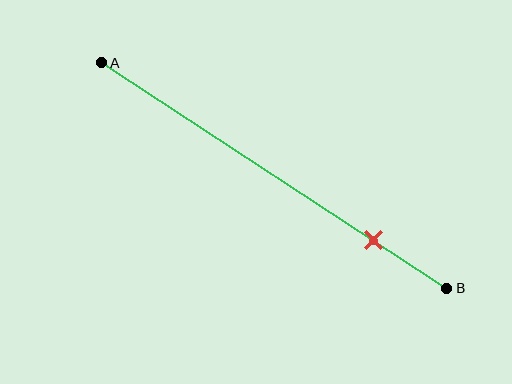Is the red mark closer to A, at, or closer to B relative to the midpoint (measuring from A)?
The red mark is closer to point B than the midpoint of segment AB.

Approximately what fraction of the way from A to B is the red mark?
The red mark is approximately 80% of the way from A to B.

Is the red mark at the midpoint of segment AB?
No, the mark is at about 80% from A, not at the 50% midpoint.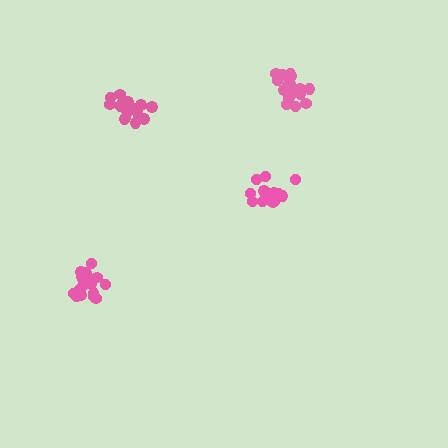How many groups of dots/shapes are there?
There are 4 groups.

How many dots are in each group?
Group 1: 20 dots, Group 2: 15 dots, Group 3: 17 dots, Group 4: 20 dots (72 total).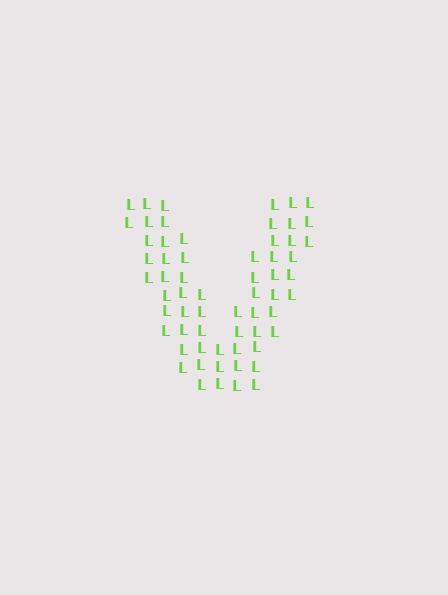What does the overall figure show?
The overall figure shows the letter V.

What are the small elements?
The small elements are letter L's.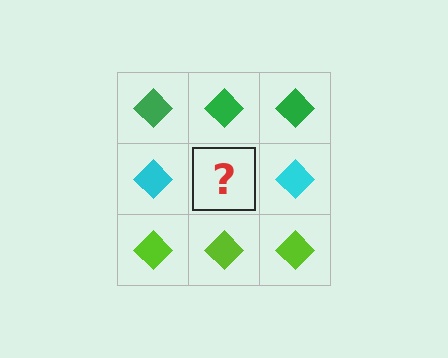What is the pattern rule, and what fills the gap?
The rule is that each row has a consistent color. The gap should be filled with a cyan diamond.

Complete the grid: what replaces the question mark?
The question mark should be replaced with a cyan diamond.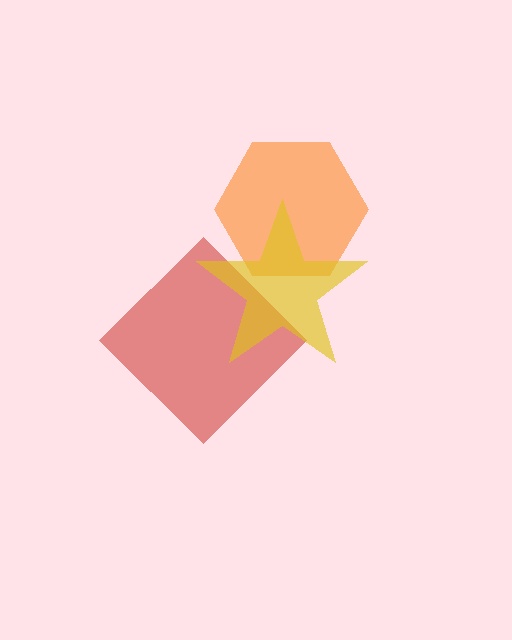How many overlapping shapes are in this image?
There are 3 overlapping shapes in the image.